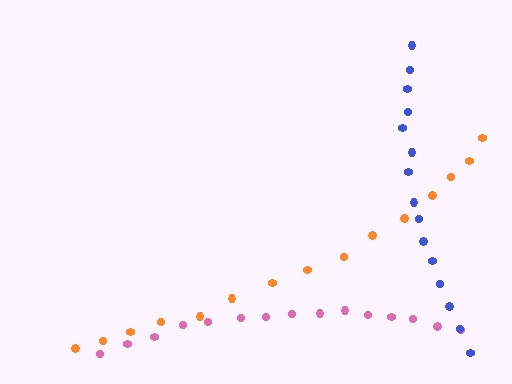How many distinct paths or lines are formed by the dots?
There are 3 distinct paths.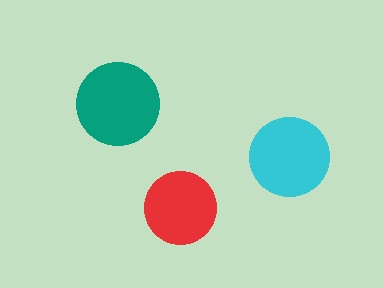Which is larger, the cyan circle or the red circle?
The cyan one.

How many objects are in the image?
There are 3 objects in the image.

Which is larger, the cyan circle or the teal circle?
The teal one.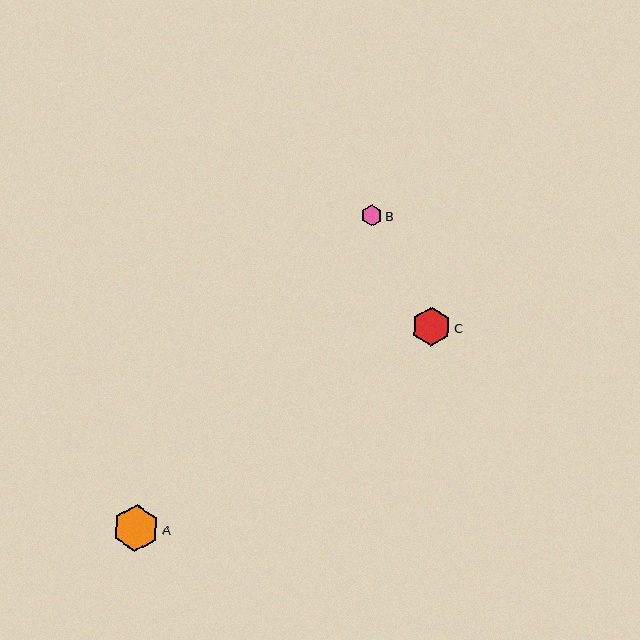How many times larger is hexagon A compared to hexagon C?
Hexagon A is approximately 1.2 times the size of hexagon C.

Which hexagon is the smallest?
Hexagon B is the smallest with a size of approximately 21 pixels.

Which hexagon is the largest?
Hexagon A is the largest with a size of approximately 47 pixels.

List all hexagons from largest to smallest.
From largest to smallest: A, C, B.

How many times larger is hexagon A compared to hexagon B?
Hexagon A is approximately 2.2 times the size of hexagon B.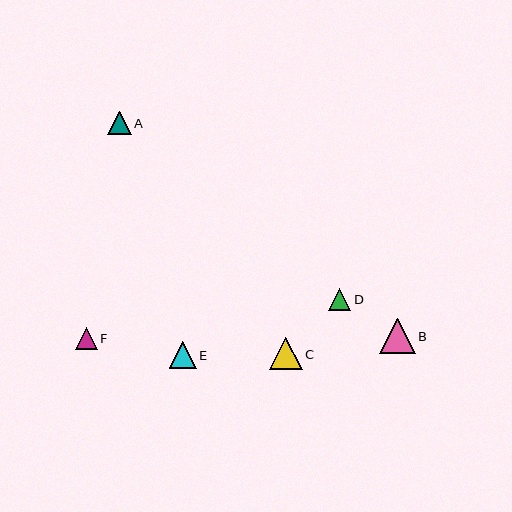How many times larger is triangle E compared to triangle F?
Triangle E is approximately 1.2 times the size of triangle F.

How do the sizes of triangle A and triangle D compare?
Triangle A and triangle D are approximately the same size.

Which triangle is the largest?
Triangle B is the largest with a size of approximately 35 pixels.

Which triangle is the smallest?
Triangle F is the smallest with a size of approximately 22 pixels.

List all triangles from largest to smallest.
From largest to smallest: B, C, E, A, D, F.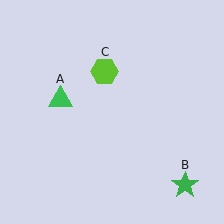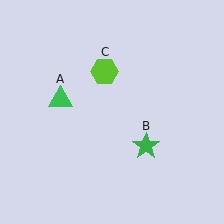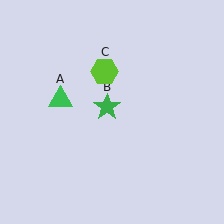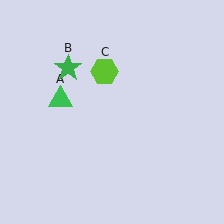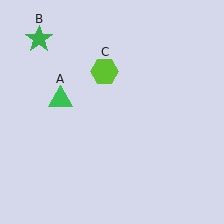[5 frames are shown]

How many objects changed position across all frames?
1 object changed position: green star (object B).